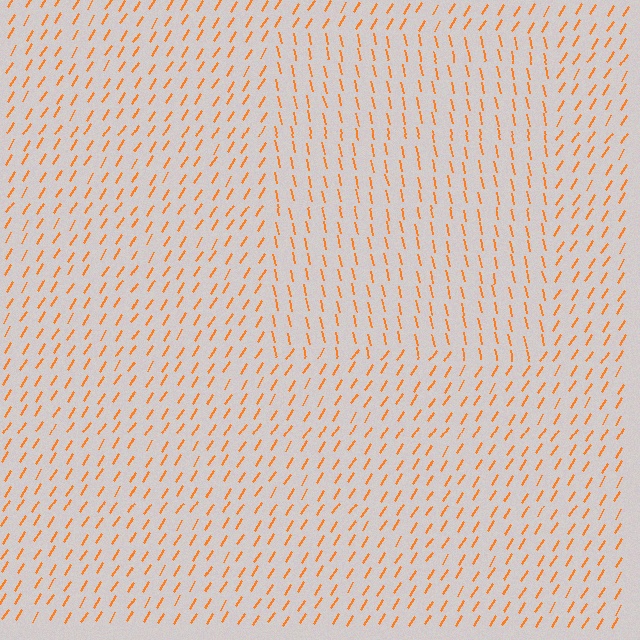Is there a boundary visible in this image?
Yes, there is a texture boundary formed by a change in line orientation.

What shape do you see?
I see a rectangle.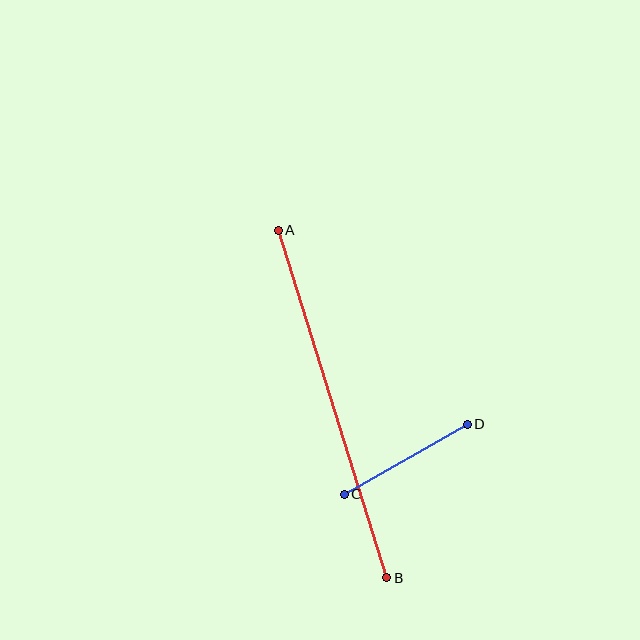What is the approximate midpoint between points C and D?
The midpoint is at approximately (406, 459) pixels.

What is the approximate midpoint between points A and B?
The midpoint is at approximately (333, 404) pixels.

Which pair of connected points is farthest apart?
Points A and B are farthest apart.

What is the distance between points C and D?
The distance is approximately 141 pixels.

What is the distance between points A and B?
The distance is approximately 364 pixels.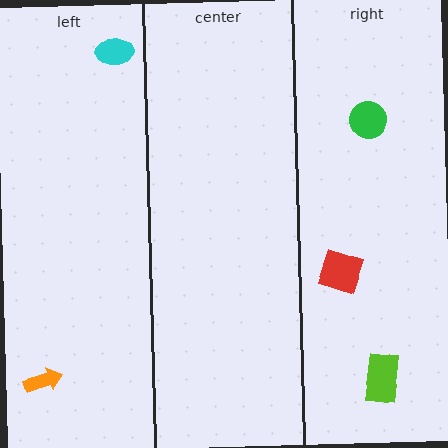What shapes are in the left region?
The orange arrow, the cyan ellipse.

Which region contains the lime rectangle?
The right region.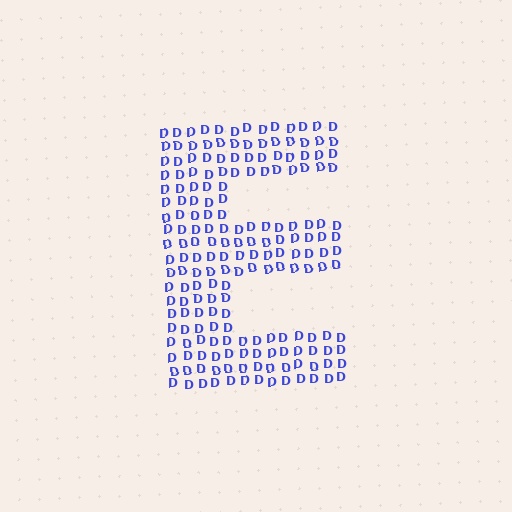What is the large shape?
The large shape is the letter E.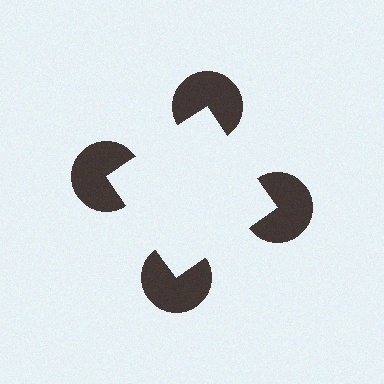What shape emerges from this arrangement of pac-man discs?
An illusory square — its edges are inferred from the aligned wedge cuts in the pac-man discs, not physically drawn.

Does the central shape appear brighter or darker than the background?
It typically appears slightly brighter than the background, even though no actual brightness change is drawn.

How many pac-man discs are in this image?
There are 4 — one at each vertex of the illusory square.